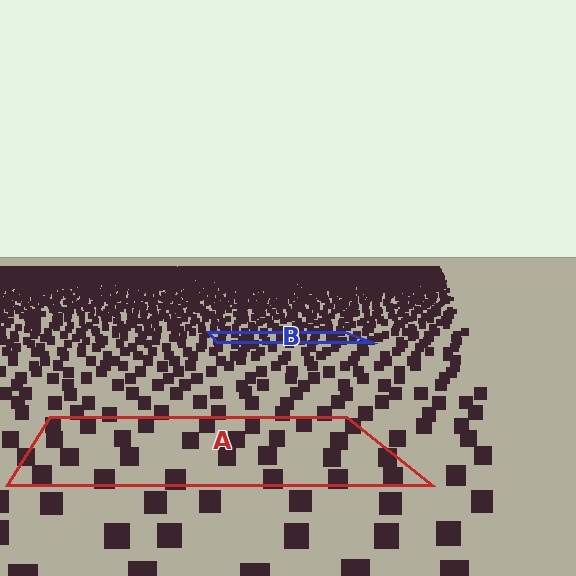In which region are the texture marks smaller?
The texture marks are smaller in region B, because it is farther away.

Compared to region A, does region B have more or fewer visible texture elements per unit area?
Region B has more texture elements per unit area — they are packed more densely because it is farther away.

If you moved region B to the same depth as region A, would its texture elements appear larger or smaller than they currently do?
They would appear larger. At a closer depth, the same texture elements are projected at a bigger on-screen size.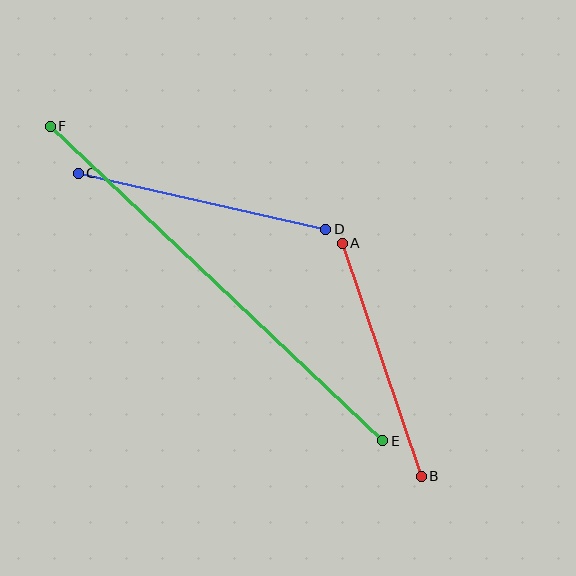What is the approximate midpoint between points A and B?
The midpoint is at approximately (382, 360) pixels.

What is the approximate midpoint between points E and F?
The midpoint is at approximately (216, 284) pixels.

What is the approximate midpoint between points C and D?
The midpoint is at approximately (202, 201) pixels.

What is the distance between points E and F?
The distance is approximately 458 pixels.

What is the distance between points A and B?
The distance is approximately 246 pixels.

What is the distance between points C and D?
The distance is approximately 254 pixels.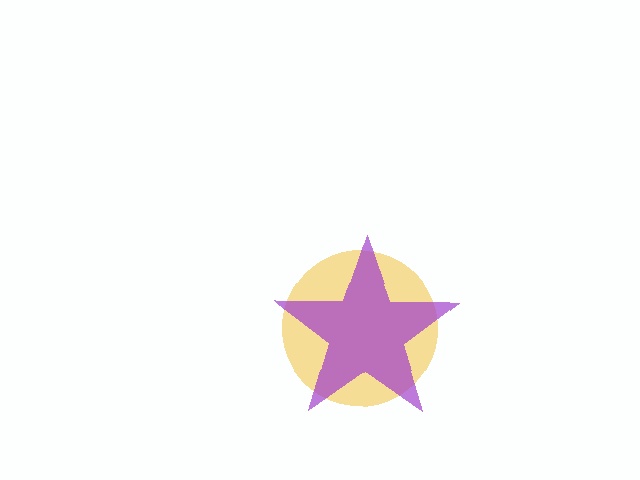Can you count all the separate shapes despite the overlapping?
Yes, there are 2 separate shapes.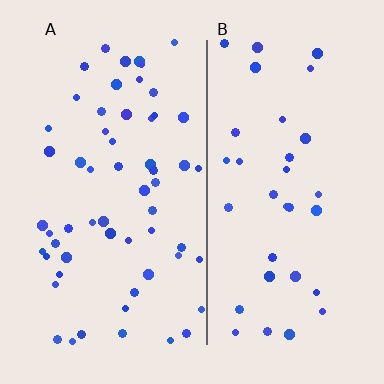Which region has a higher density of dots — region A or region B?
A (the left).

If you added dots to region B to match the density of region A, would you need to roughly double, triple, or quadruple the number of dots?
Approximately double.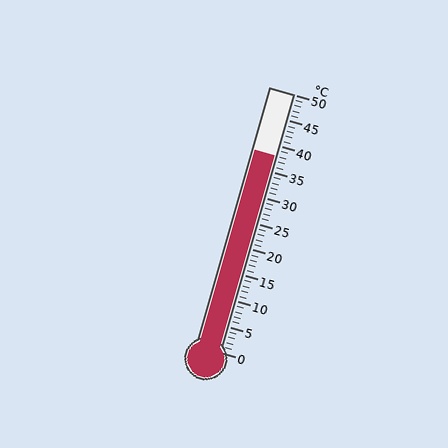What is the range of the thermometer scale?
The thermometer scale ranges from 0°C to 50°C.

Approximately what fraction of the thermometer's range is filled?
The thermometer is filled to approximately 75% of its range.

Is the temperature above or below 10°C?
The temperature is above 10°C.